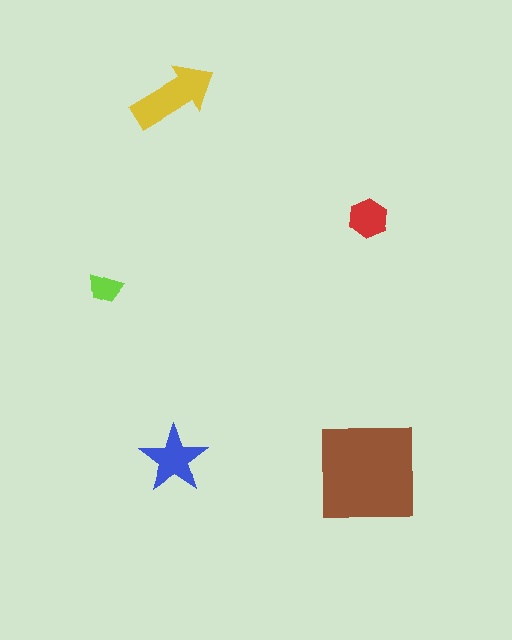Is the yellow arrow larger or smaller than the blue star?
Larger.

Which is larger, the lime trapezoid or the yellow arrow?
The yellow arrow.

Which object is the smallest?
The lime trapezoid.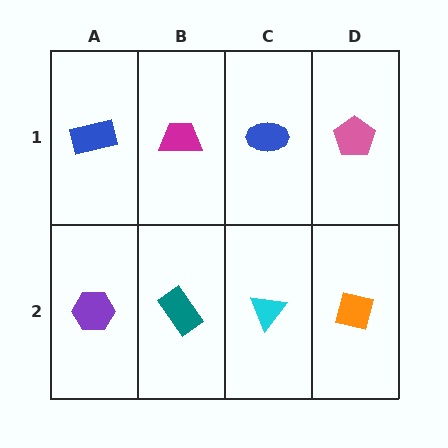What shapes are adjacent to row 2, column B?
A magenta trapezoid (row 1, column B), a purple hexagon (row 2, column A), a cyan triangle (row 2, column C).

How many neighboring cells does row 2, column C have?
3.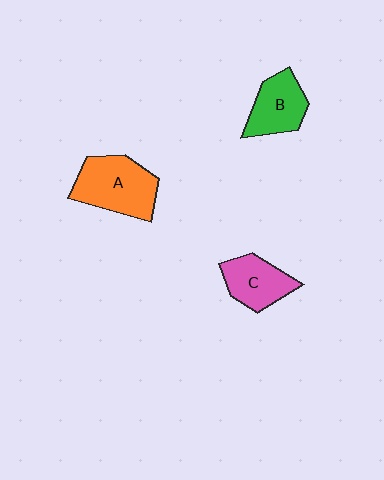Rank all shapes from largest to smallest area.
From largest to smallest: A (orange), B (green), C (pink).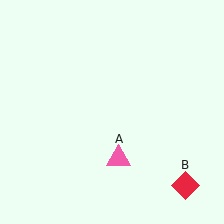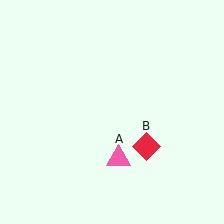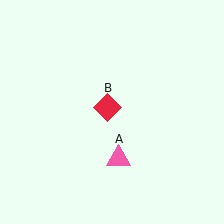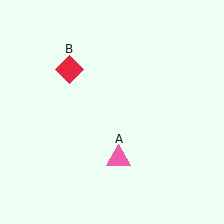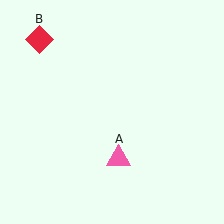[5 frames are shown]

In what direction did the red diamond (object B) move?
The red diamond (object B) moved up and to the left.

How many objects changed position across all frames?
1 object changed position: red diamond (object B).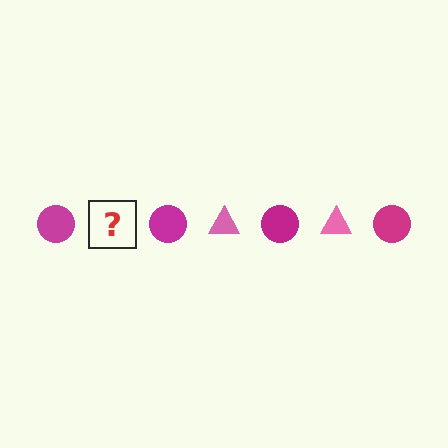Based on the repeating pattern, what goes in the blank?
The blank should be a pink triangle.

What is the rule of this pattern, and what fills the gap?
The rule is that the pattern alternates between magenta circle and pink triangle. The gap should be filled with a pink triangle.